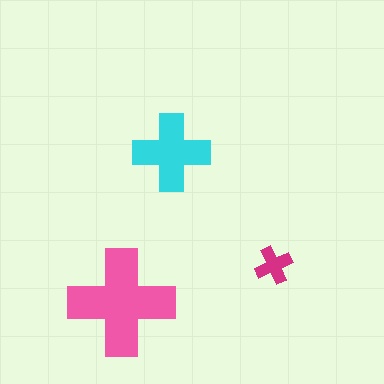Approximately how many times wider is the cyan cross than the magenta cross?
About 2 times wider.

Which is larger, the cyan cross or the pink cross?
The pink one.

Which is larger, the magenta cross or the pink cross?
The pink one.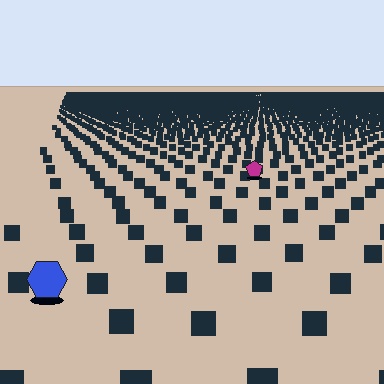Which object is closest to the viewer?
The blue hexagon is closest. The texture marks near it are larger and more spread out.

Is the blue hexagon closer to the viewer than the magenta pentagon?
Yes. The blue hexagon is closer — you can tell from the texture gradient: the ground texture is coarser near it.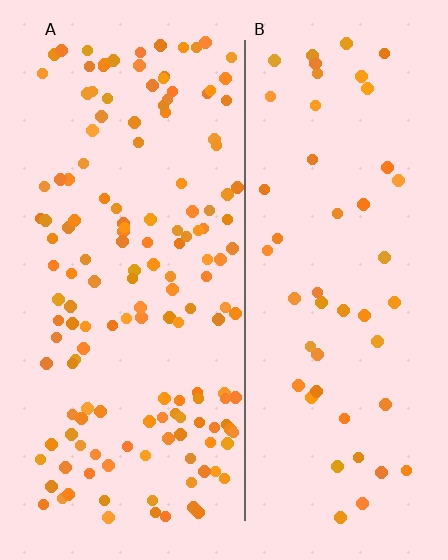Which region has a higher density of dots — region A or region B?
A (the left).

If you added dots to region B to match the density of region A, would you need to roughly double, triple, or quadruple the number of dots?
Approximately triple.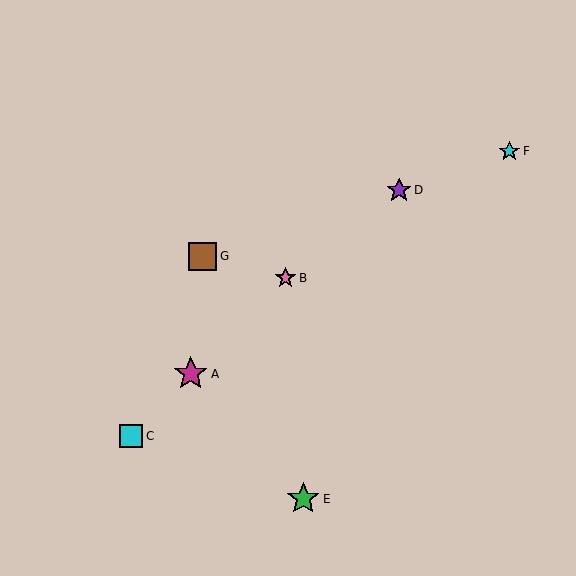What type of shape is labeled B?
Shape B is a pink star.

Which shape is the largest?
The magenta star (labeled A) is the largest.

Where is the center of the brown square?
The center of the brown square is at (203, 256).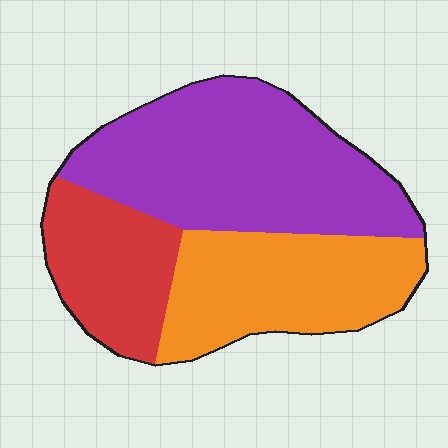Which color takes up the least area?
Red, at roughly 20%.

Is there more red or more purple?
Purple.